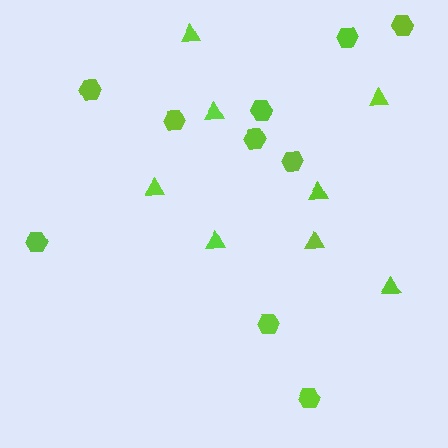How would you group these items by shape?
There are 2 groups: one group of triangles (8) and one group of hexagons (10).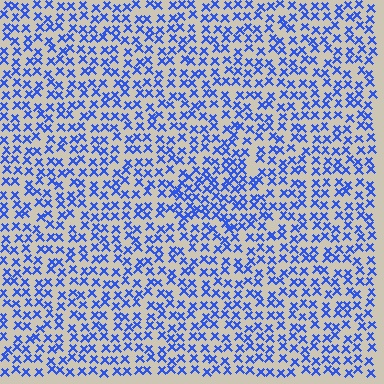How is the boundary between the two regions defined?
The boundary is defined by a change in element density (approximately 1.5x ratio). All elements are the same color, size, and shape.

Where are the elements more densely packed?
The elements are more densely packed inside the triangle boundary.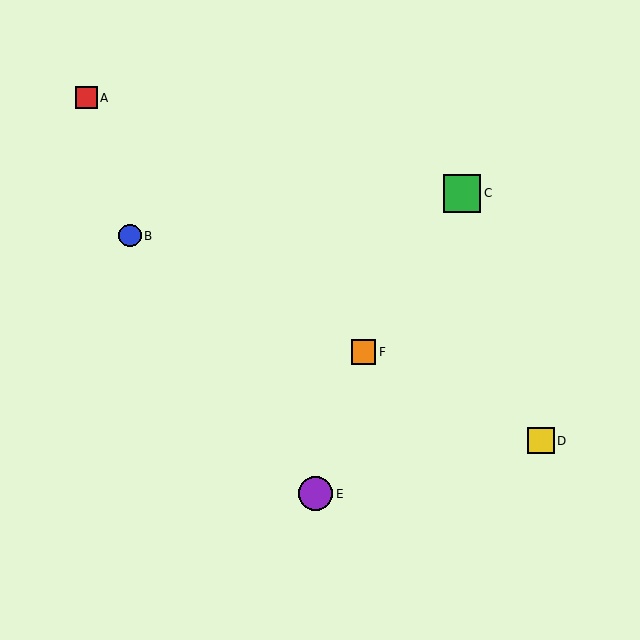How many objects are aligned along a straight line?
3 objects (B, D, F) are aligned along a straight line.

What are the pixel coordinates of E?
Object E is at (316, 494).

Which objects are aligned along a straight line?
Objects B, D, F are aligned along a straight line.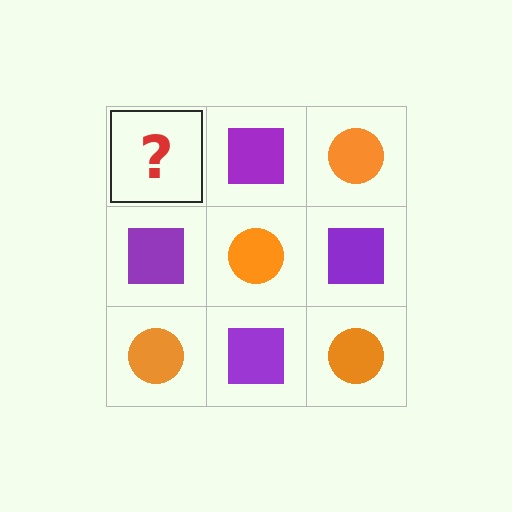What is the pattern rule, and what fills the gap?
The rule is that it alternates orange circle and purple square in a checkerboard pattern. The gap should be filled with an orange circle.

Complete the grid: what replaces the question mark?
The question mark should be replaced with an orange circle.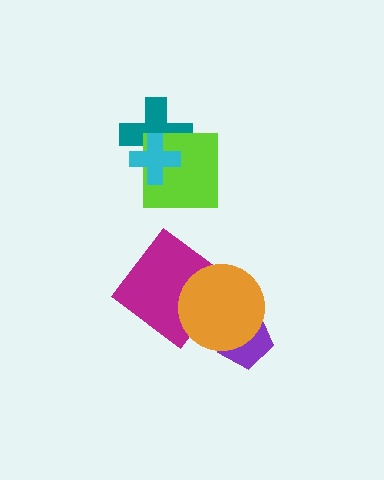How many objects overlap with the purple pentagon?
1 object overlaps with the purple pentagon.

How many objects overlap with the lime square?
2 objects overlap with the lime square.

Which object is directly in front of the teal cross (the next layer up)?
The lime square is directly in front of the teal cross.